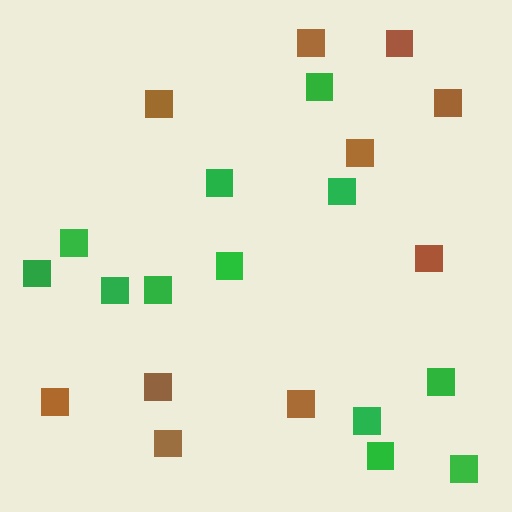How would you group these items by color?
There are 2 groups: one group of brown squares (10) and one group of green squares (12).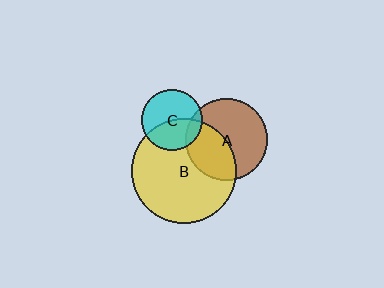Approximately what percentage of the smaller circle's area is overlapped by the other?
Approximately 40%.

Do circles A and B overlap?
Yes.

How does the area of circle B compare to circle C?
Approximately 2.9 times.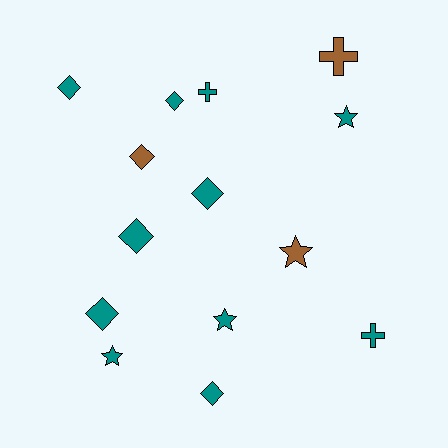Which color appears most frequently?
Teal, with 11 objects.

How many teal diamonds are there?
There are 6 teal diamonds.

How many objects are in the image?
There are 14 objects.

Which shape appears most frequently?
Diamond, with 7 objects.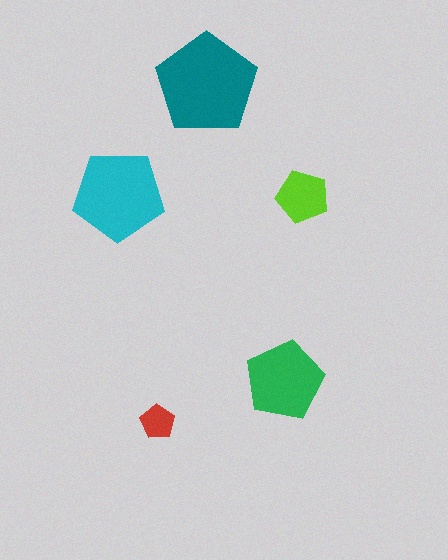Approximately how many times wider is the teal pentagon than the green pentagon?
About 1.5 times wider.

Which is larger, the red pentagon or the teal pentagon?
The teal one.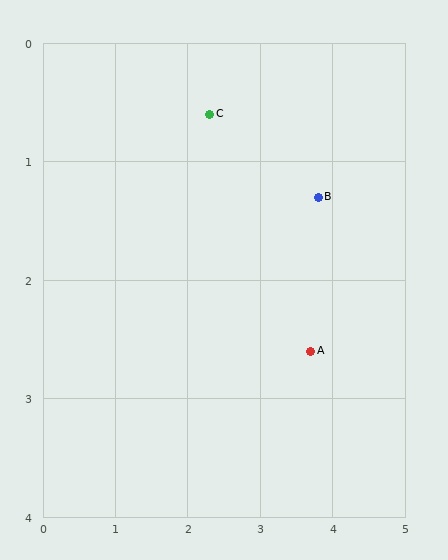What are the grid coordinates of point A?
Point A is at approximately (3.7, 2.6).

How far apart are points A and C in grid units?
Points A and C are about 2.4 grid units apart.